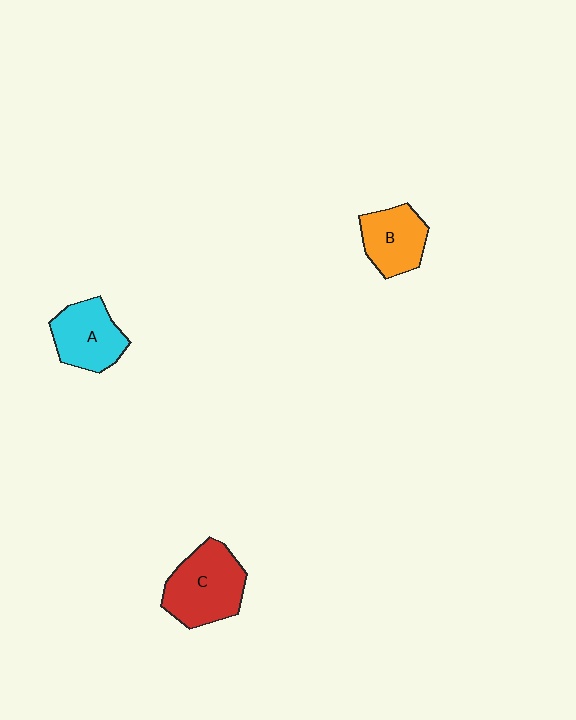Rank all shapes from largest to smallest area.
From largest to smallest: C (red), A (cyan), B (orange).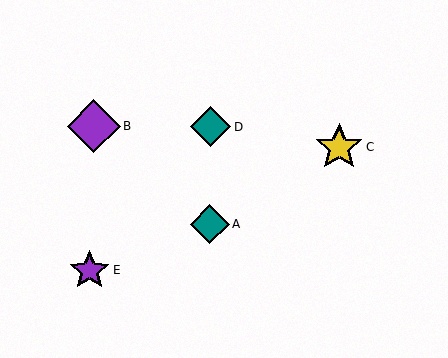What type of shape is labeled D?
Shape D is a teal diamond.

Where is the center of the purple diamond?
The center of the purple diamond is at (94, 126).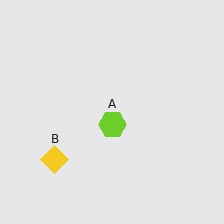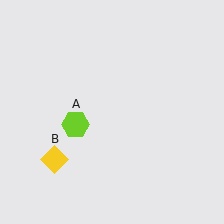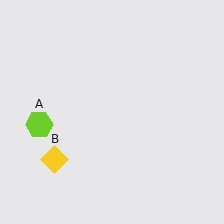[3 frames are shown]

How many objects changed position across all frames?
1 object changed position: lime hexagon (object A).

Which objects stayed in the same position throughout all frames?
Yellow diamond (object B) remained stationary.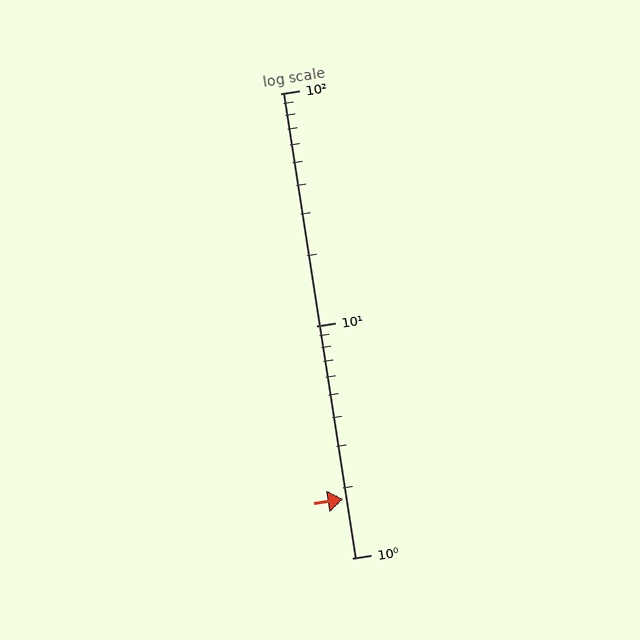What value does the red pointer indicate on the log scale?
The pointer indicates approximately 1.8.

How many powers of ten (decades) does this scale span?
The scale spans 2 decades, from 1 to 100.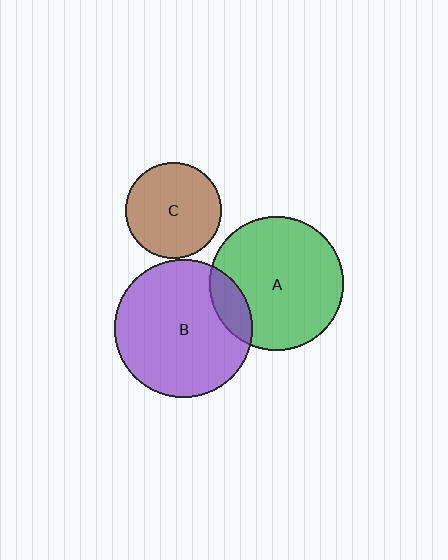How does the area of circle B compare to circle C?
Approximately 2.1 times.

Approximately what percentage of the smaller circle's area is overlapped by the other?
Approximately 15%.